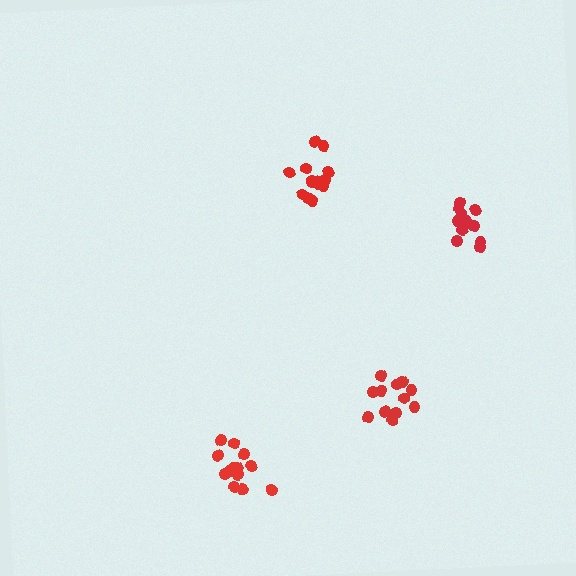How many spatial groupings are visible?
There are 4 spatial groupings.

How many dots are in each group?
Group 1: 13 dots, Group 2: 12 dots, Group 3: 14 dots, Group 4: 12 dots (51 total).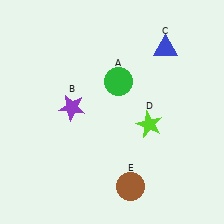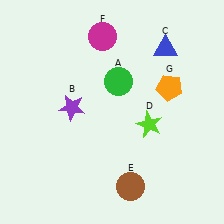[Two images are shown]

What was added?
A magenta circle (F), an orange pentagon (G) were added in Image 2.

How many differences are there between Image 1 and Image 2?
There are 2 differences between the two images.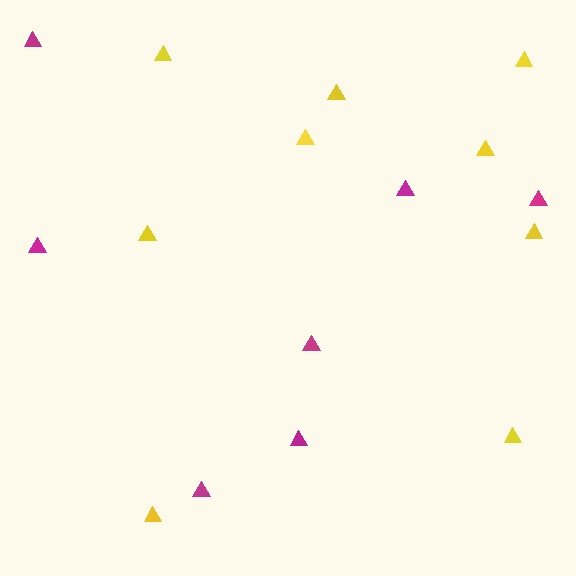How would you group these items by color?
There are 2 groups: one group of yellow triangles (9) and one group of magenta triangles (7).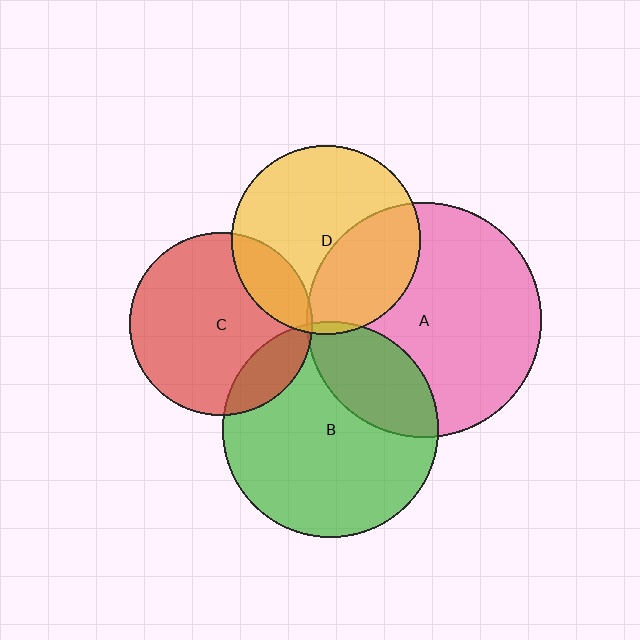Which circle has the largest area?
Circle A (pink).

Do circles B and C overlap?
Yes.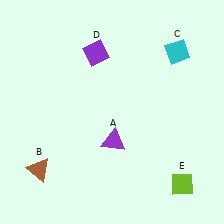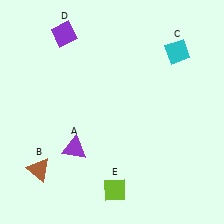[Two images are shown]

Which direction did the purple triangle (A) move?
The purple triangle (A) moved left.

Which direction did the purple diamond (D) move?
The purple diamond (D) moved left.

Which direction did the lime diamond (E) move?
The lime diamond (E) moved left.